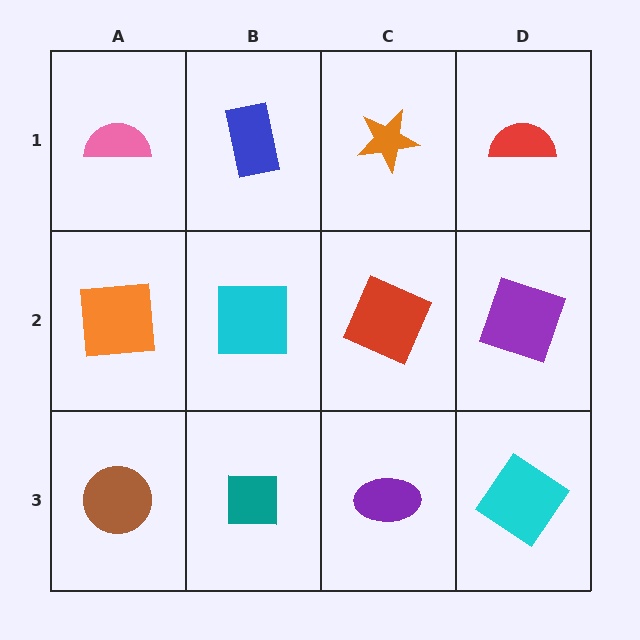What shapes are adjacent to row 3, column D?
A purple square (row 2, column D), a purple ellipse (row 3, column C).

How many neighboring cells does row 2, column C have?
4.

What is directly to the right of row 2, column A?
A cyan square.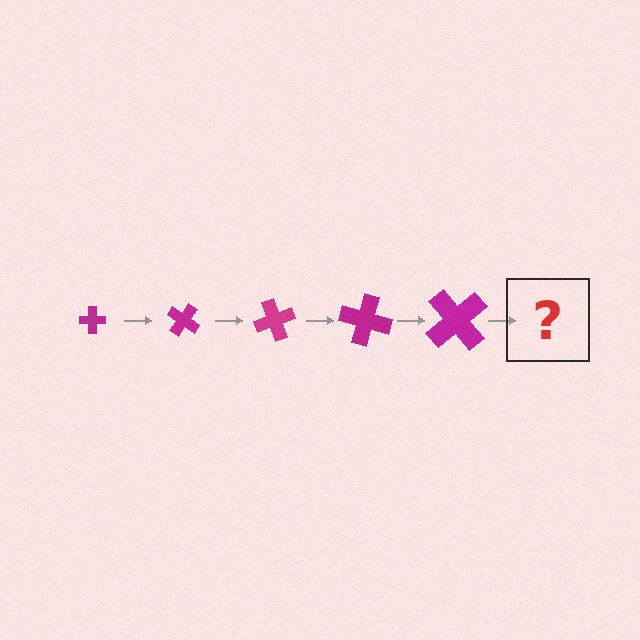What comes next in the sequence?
The next element should be a cross, larger than the previous one and rotated 175 degrees from the start.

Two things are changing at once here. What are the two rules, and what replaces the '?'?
The two rules are that the cross grows larger each step and it rotates 35 degrees each step. The '?' should be a cross, larger than the previous one and rotated 175 degrees from the start.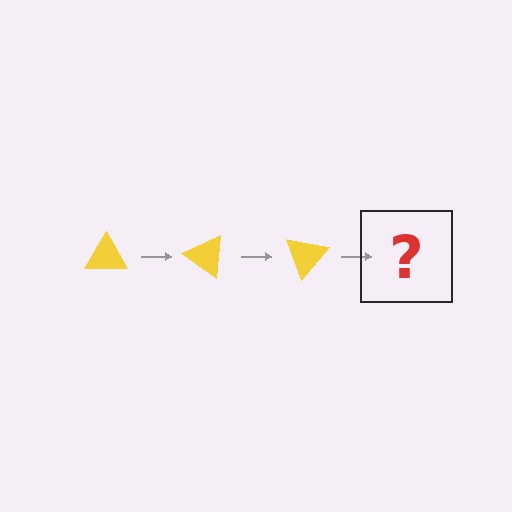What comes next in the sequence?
The next element should be a yellow triangle rotated 105 degrees.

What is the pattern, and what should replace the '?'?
The pattern is that the triangle rotates 35 degrees each step. The '?' should be a yellow triangle rotated 105 degrees.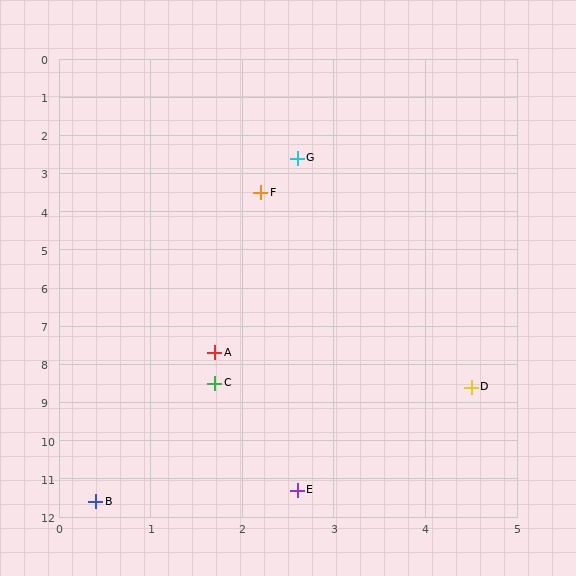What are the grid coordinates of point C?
Point C is at approximately (1.7, 8.5).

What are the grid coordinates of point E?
Point E is at approximately (2.6, 11.3).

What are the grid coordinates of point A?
Point A is at approximately (1.7, 7.7).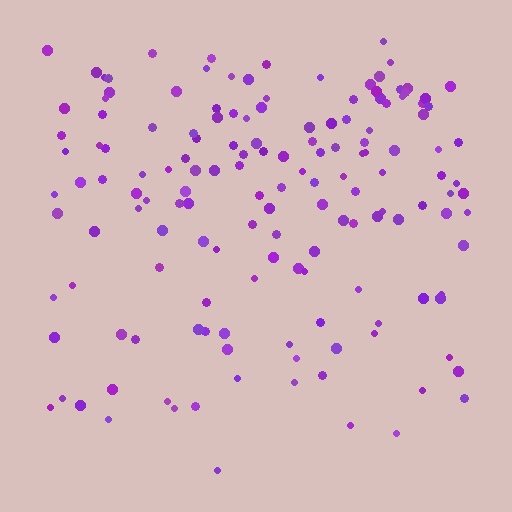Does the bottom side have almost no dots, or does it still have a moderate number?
Still a moderate number, just noticeably fewer than the top.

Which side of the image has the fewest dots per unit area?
The bottom.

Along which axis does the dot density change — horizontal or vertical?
Vertical.